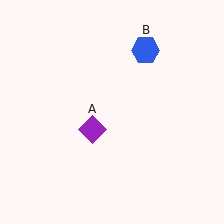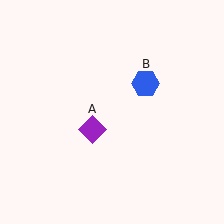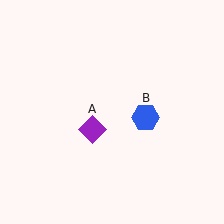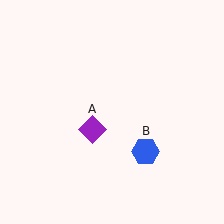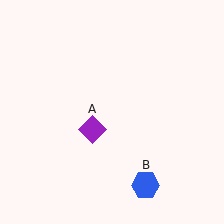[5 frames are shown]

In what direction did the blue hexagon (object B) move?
The blue hexagon (object B) moved down.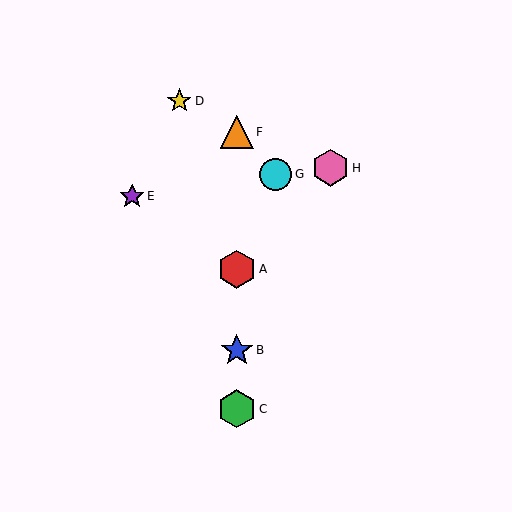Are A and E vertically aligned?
No, A is at x≈237 and E is at x≈132.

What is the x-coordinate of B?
Object B is at x≈237.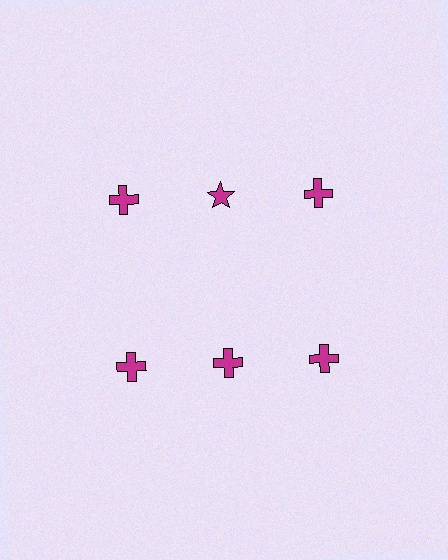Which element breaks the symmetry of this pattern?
The magenta star in the top row, second from left column breaks the symmetry. All other shapes are magenta crosses.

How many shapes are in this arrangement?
There are 6 shapes arranged in a grid pattern.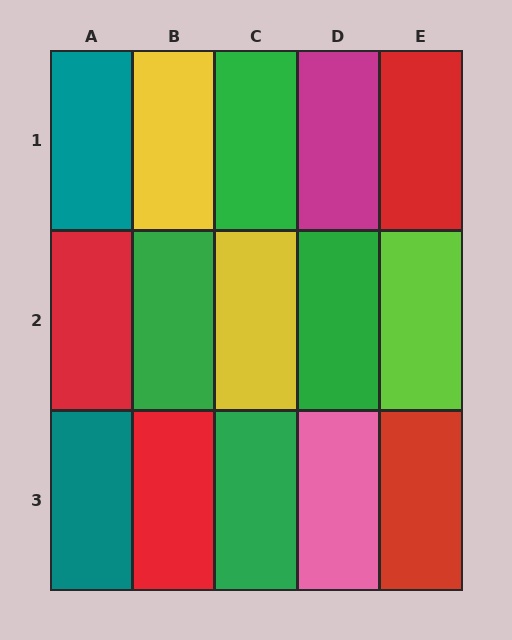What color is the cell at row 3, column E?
Red.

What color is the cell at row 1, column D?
Magenta.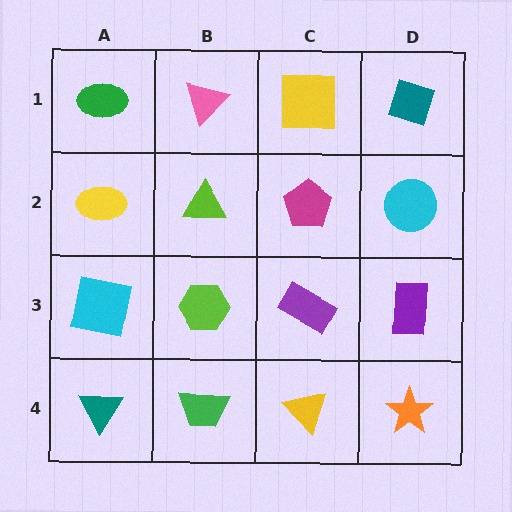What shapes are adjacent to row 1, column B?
A lime triangle (row 2, column B), a green ellipse (row 1, column A), a yellow square (row 1, column C).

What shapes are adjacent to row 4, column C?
A purple rectangle (row 3, column C), a green trapezoid (row 4, column B), an orange star (row 4, column D).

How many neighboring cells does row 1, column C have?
3.